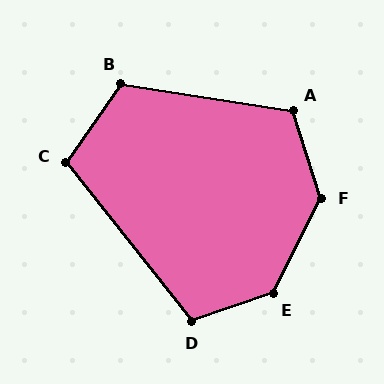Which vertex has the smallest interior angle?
C, at approximately 107 degrees.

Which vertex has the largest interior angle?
E, at approximately 136 degrees.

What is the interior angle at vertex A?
Approximately 117 degrees (obtuse).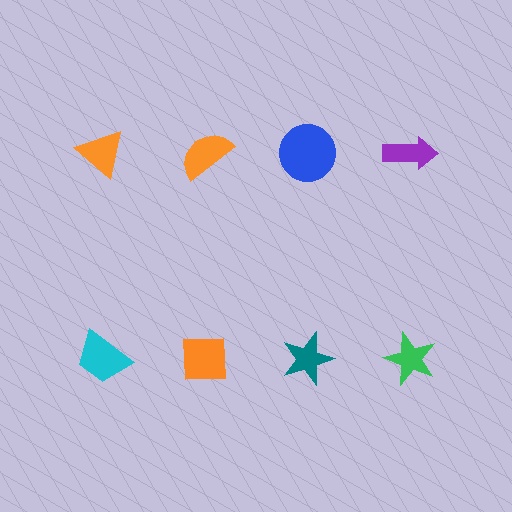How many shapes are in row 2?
4 shapes.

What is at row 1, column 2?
An orange semicircle.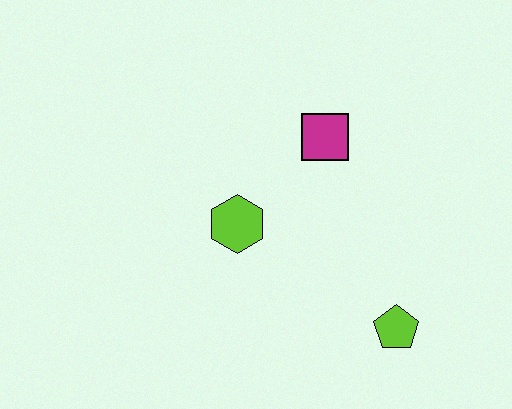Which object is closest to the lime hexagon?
The magenta square is closest to the lime hexagon.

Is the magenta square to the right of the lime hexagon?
Yes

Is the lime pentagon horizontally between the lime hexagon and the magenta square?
No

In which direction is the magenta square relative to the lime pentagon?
The magenta square is above the lime pentagon.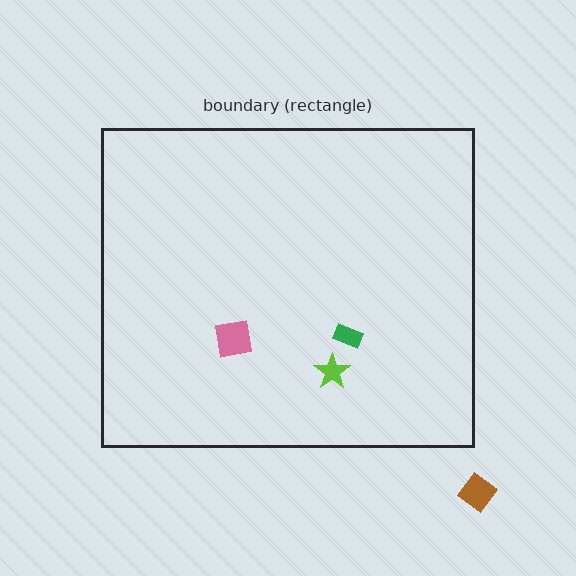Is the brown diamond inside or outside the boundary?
Outside.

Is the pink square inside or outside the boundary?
Inside.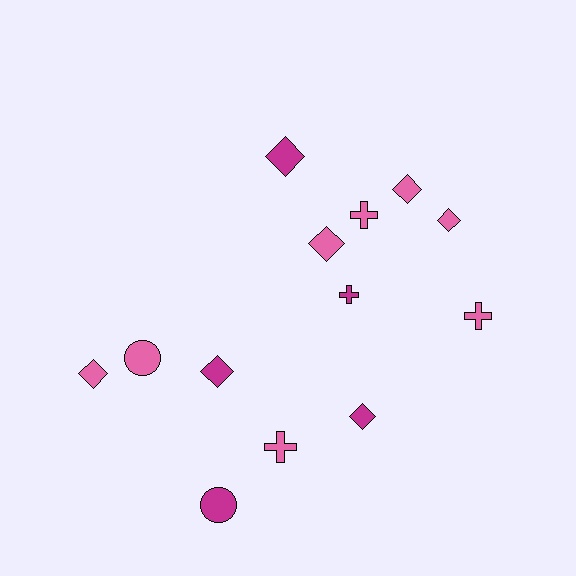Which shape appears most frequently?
Diamond, with 7 objects.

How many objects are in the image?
There are 13 objects.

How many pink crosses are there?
There are 3 pink crosses.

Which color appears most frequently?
Pink, with 8 objects.